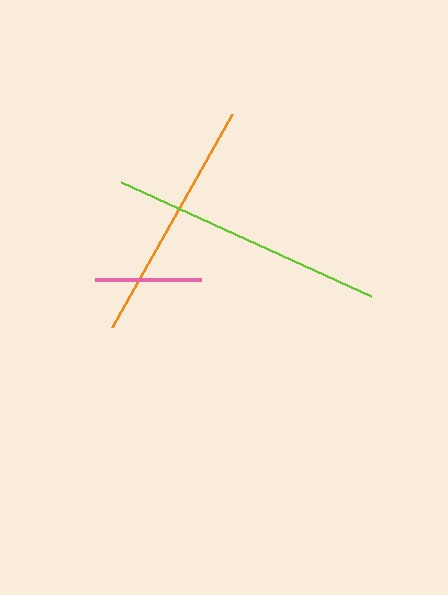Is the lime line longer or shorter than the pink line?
The lime line is longer than the pink line.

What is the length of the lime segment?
The lime segment is approximately 275 pixels long.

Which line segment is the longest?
The lime line is the longest at approximately 275 pixels.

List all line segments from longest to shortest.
From longest to shortest: lime, orange, pink.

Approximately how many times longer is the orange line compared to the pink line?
The orange line is approximately 2.3 times the length of the pink line.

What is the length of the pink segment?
The pink segment is approximately 106 pixels long.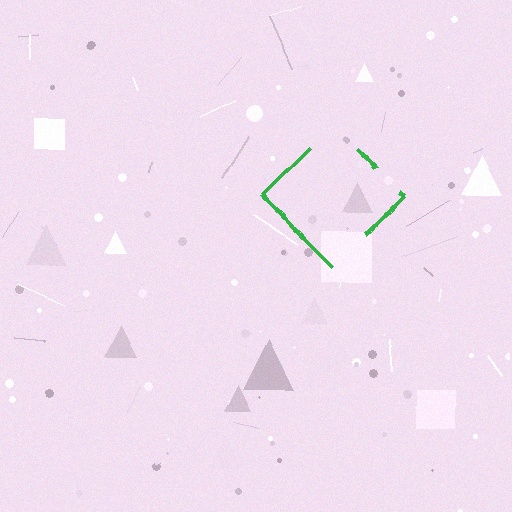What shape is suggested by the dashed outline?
The dashed outline suggests a diamond.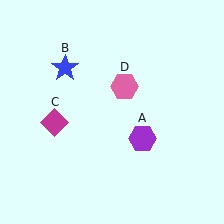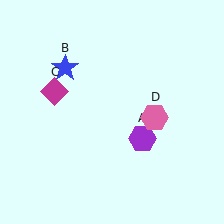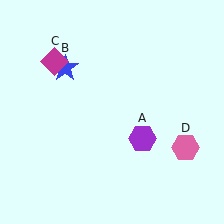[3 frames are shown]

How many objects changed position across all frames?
2 objects changed position: magenta diamond (object C), pink hexagon (object D).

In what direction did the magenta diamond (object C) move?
The magenta diamond (object C) moved up.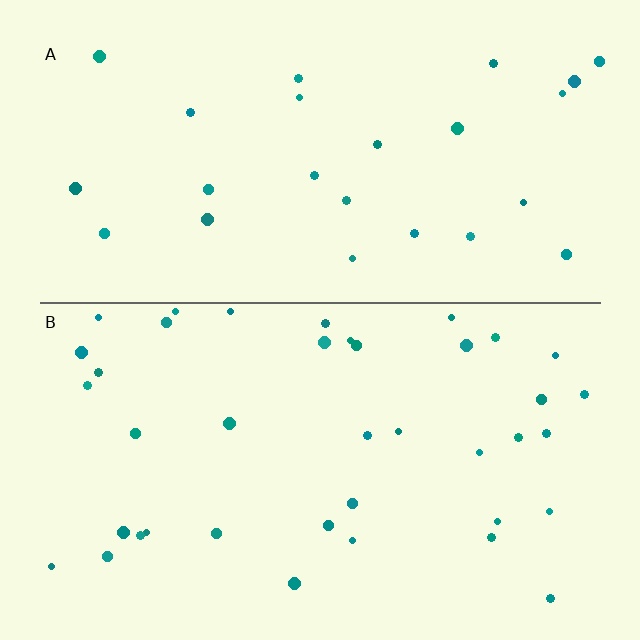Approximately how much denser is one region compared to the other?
Approximately 1.6× — region B over region A.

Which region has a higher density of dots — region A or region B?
B (the bottom).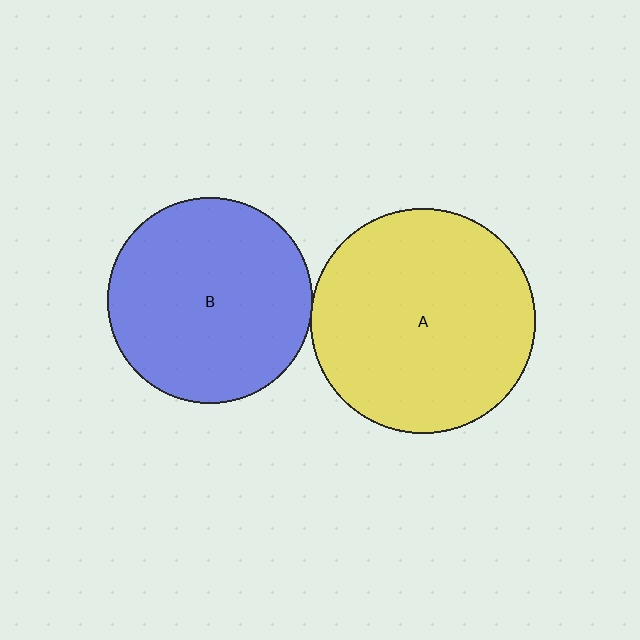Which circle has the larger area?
Circle A (yellow).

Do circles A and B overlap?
Yes.